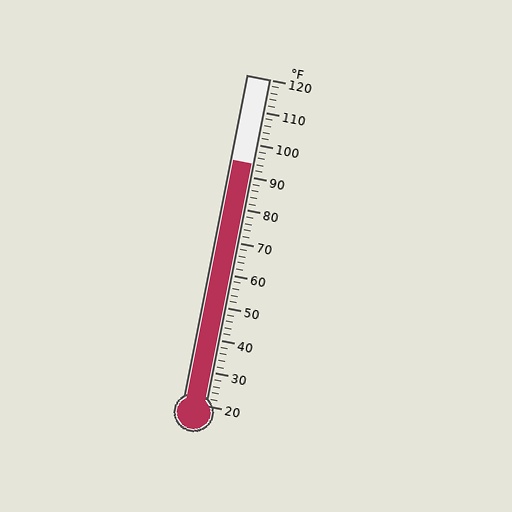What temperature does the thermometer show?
The thermometer shows approximately 94°F.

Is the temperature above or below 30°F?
The temperature is above 30°F.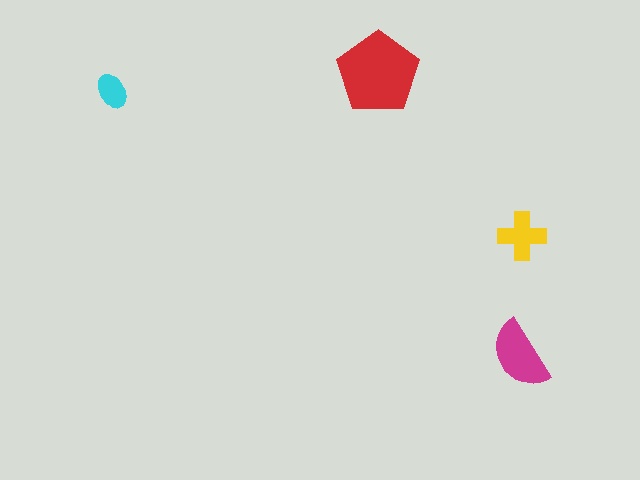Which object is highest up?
The red pentagon is topmost.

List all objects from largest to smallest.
The red pentagon, the magenta semicircle, the yellow cross, the cyan ellipse.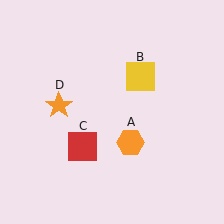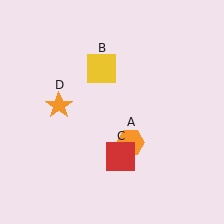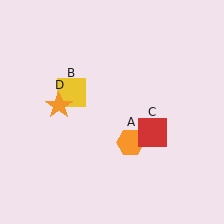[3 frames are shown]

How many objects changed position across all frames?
2 objects changed position: yellow square (object B), red square (object C).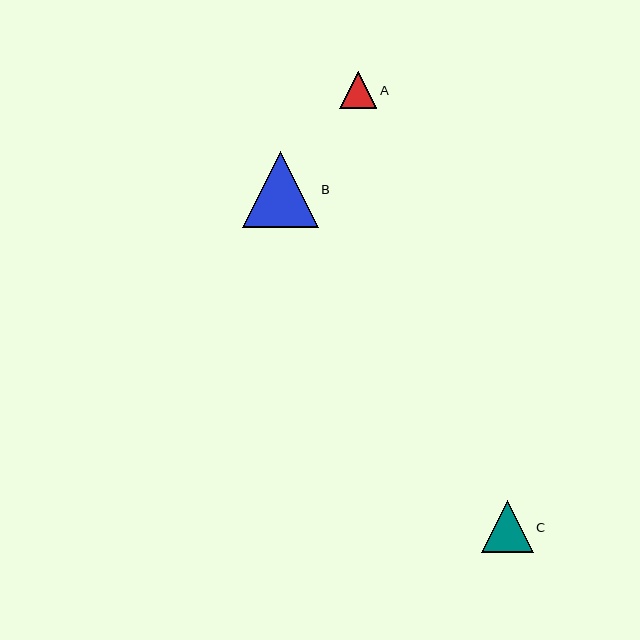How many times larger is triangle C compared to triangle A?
Triangle C is approximately 1.4 times the size of triangle A.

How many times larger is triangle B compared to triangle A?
Triangle B is approximately 2.0 times the size of triangle A.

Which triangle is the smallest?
Triangle A is the smallest with a size of approximately 37 pixels.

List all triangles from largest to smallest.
From largest to smallest: B, C, A.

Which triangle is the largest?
Triangle B is the largest with a size of approximately 75 pixels.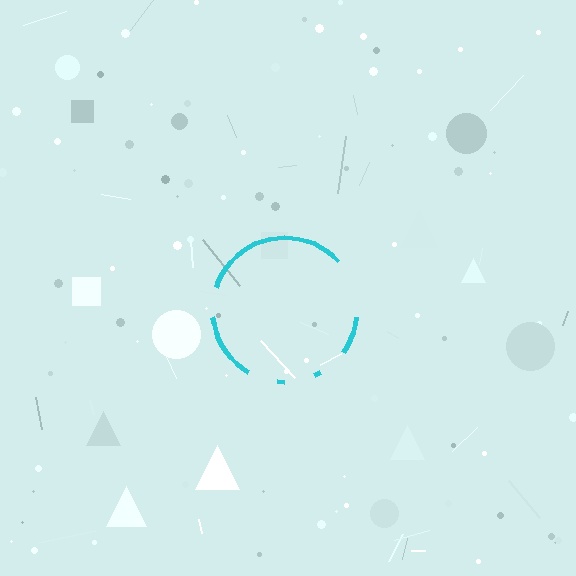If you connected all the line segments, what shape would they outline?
They would outline a circle.